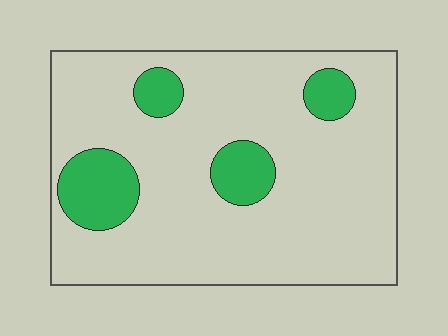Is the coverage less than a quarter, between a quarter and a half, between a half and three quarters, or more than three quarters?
Less than a quarter.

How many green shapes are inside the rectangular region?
4.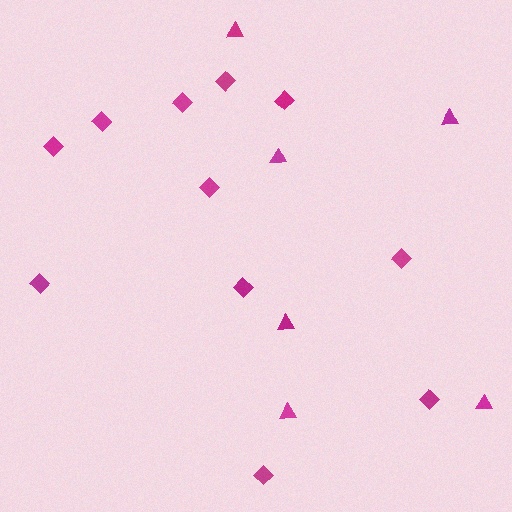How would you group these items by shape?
There are 2 groups: one group of diamonds (11) and one group of triangles (6).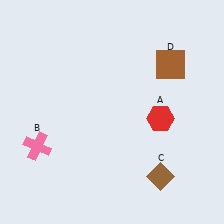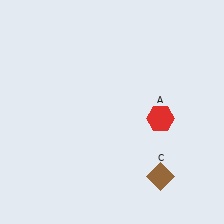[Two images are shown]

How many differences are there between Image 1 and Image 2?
There are 2 differences between the two images.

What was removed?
The pink cross (B), the brown square (D) were removed in Image 2.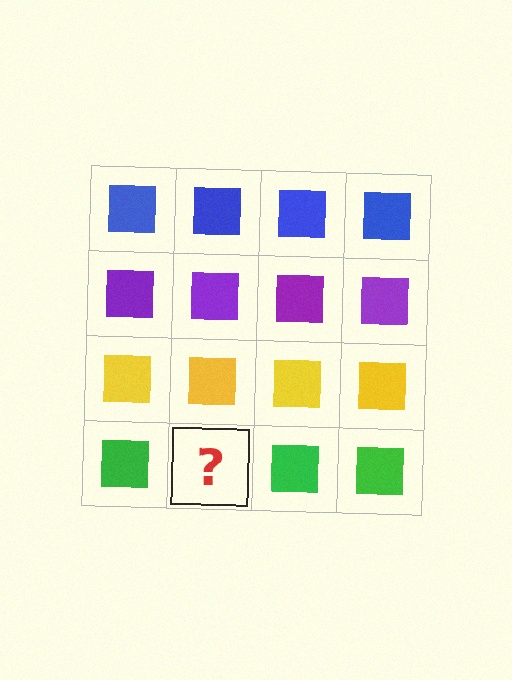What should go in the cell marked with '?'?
The missing cell should contain a green square.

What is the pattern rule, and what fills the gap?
The rule is that each row has a consistent color. The gap should be filled with a green square.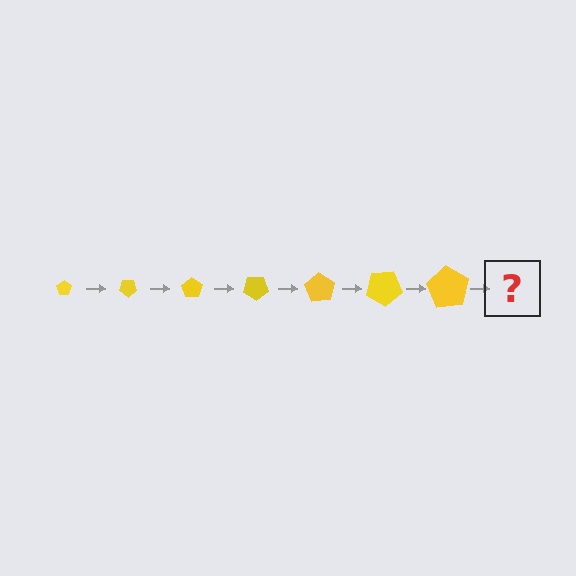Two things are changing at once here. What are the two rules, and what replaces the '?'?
The two rules are that the pentagon grows larger each step and it rotates 35 degrees each step. The '?' should be a pentagon, larger than the previous one and rotated 245 degrees from the start.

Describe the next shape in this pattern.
It should be a pentagon, larger than the previous one and rotated 245 degrees from the start.